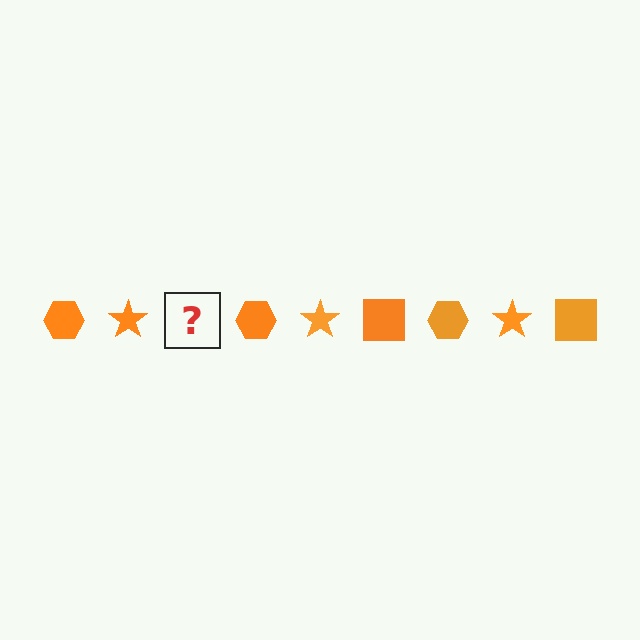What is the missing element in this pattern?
The missing element is an orange square.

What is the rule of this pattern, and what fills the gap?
The rule is that the pattern cycles through hexagon, star, square shapes in orange. The gap should be filled with an orange square.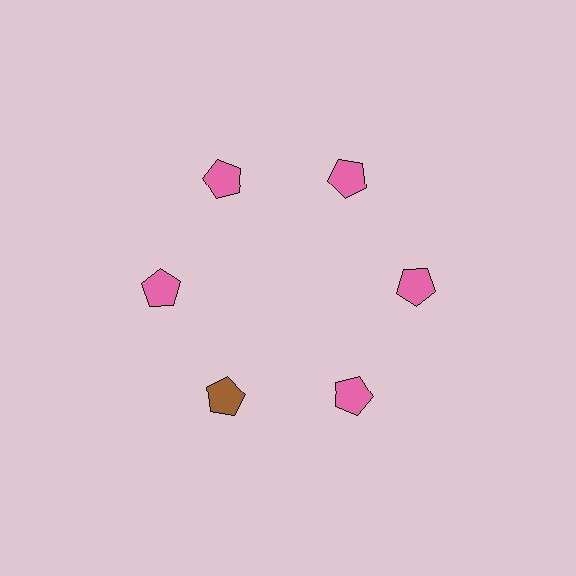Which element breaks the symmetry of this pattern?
The brown pentagon at roughly the 7 o'clock position breaks the symmetry. All other shapes are pink pentagons.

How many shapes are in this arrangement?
There are 6 shapes arranged in a ring pattern.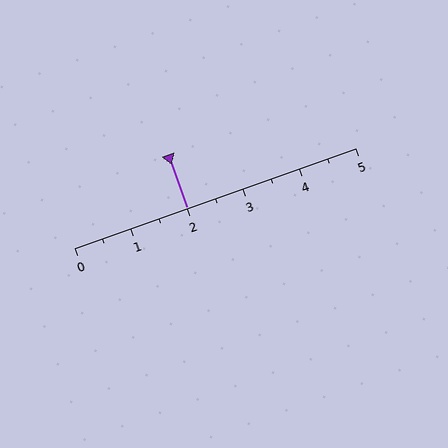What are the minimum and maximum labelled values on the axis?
The axis runs from 0 to 5.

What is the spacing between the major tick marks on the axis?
The major ticks are spaced 1 apart.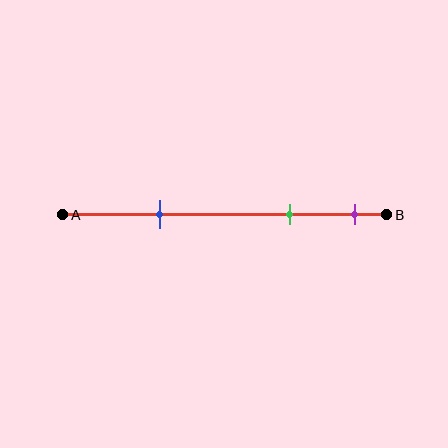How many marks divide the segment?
There are 3 marks dividing the segment.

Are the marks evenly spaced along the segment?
No, the marks are not evenly spaced.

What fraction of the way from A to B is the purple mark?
The purple mark is approximately 90% (0.9) of the way from A to B.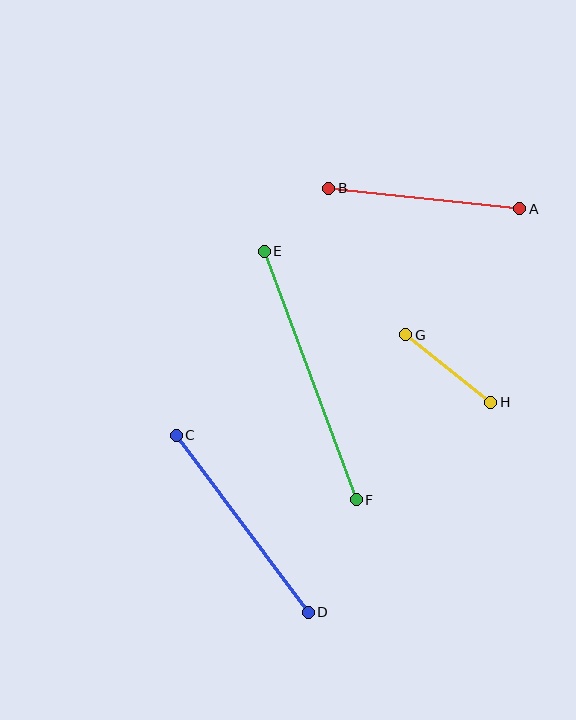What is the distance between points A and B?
The distance is approximately 192 pixels.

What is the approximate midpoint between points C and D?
The midpoint is at approximately (242, 524) pixels.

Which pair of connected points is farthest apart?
Points E and F are farthest apart.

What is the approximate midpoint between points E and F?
The midpoint is at approximately (310, 375) pixels.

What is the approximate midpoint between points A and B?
The midpoint is at approximately (424, 199) pixels.